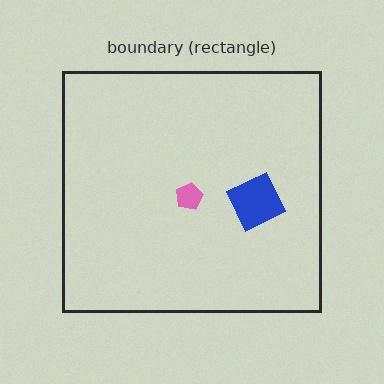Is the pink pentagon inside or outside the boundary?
Inside.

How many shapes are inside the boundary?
2 inside, 0 outside.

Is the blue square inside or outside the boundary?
Inside.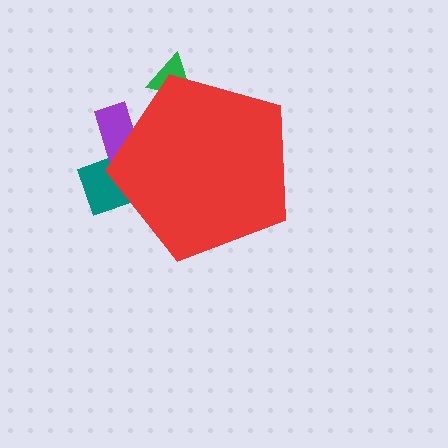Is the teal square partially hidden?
Yes, the teal square is partially hidden behind the red pentagon.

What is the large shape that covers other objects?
A red pentagon.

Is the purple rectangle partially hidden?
Yes, the purple rectangle is partially hidden behind the red pentagon.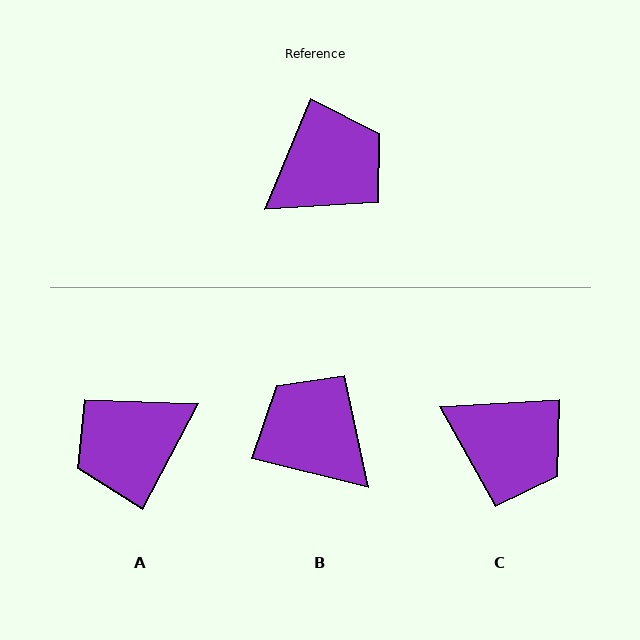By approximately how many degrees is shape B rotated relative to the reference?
Approximately 98 degrees counter-clockwise.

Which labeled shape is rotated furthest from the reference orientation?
A, about 174 degrees away.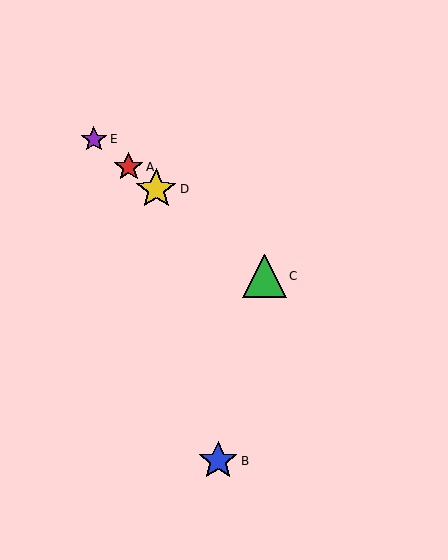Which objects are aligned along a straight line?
Objects A, C, D, E are aligned along a straight line.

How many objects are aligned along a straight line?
4 objects (A, C, D, E) are aligned along a straight line.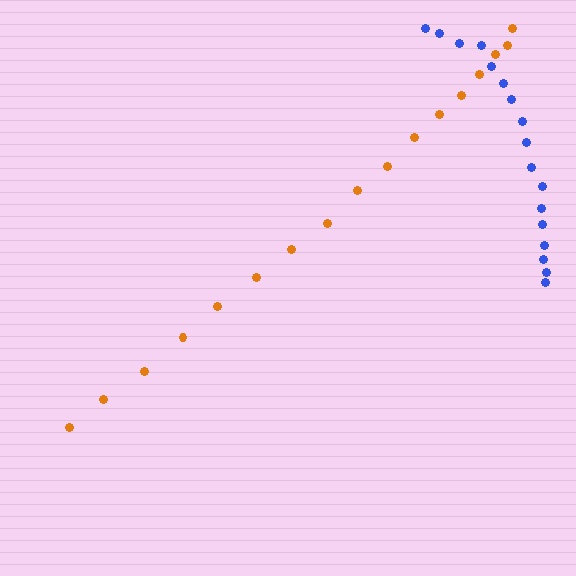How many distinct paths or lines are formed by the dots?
There are 2 distinct paths.